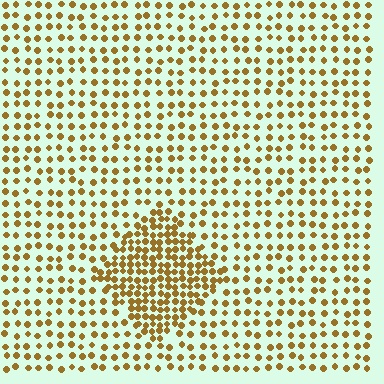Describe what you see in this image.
The image contains small brown elements arranged at two different densities. A diamond-shaped region is visible where the elements are more densely packed than the surrounding area.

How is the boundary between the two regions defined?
The boundary is defined by a change in element density (approximately 2.2x ratio). All elements are the same color, size, and shape.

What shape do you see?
I see a diamond.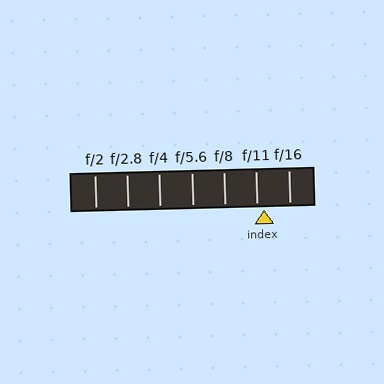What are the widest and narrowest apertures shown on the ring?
The widest aperture shown is f/2 and the narrowest is f/16.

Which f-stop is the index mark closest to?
The index mark is closest to f/11.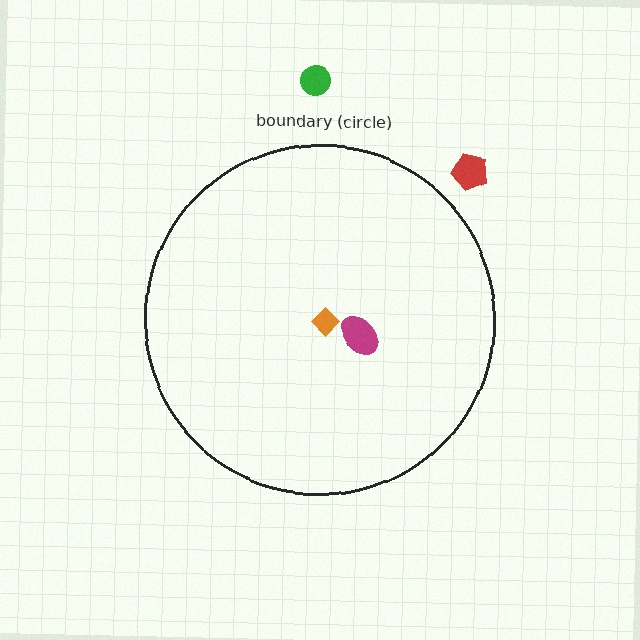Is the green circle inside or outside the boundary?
Outside.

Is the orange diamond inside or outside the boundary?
Inside.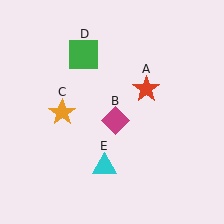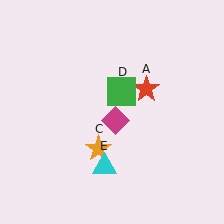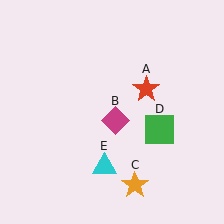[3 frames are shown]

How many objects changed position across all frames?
2 objects changed position: orange star (object C), green square (object D).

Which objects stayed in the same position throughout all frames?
Red star (object A) and magenta diamond (object B) and cyan triangle (object E) remained stationary.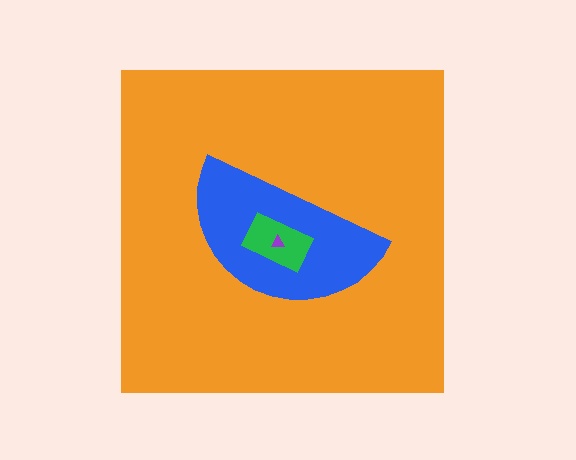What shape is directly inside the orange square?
The blue semicircle.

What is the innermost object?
The purple triangle.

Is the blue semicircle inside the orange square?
Yes.